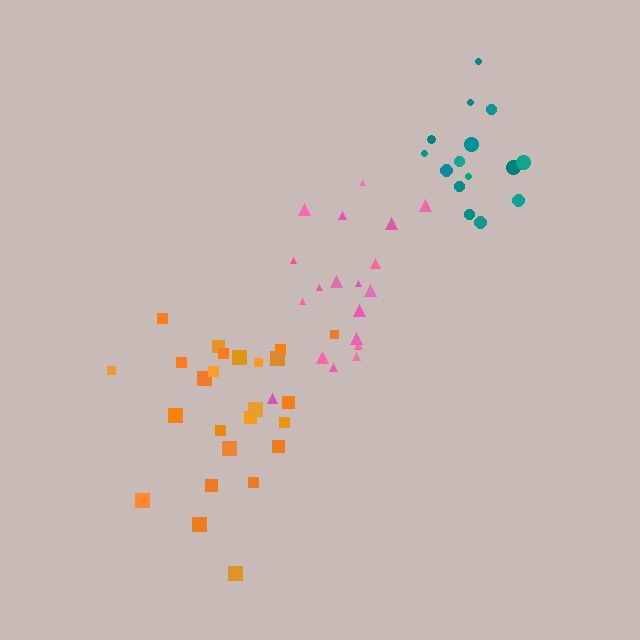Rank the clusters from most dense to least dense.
teal, pink, orange.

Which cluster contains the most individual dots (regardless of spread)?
Orange (25).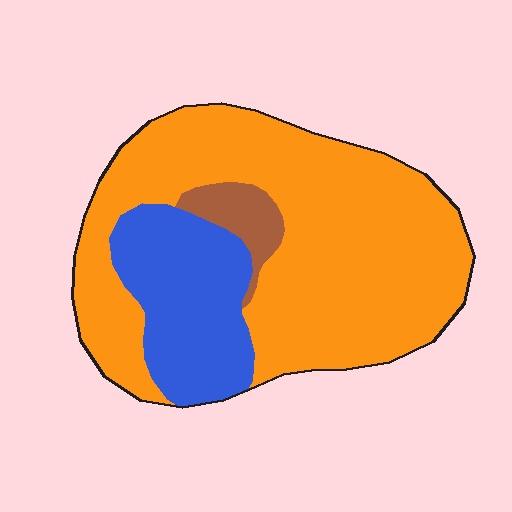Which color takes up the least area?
Brown, at roughly 5%.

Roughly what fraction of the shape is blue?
Blue takes up about one quarter (1/4) of the shape.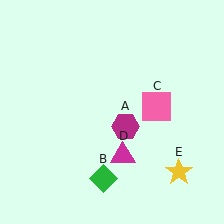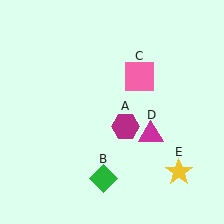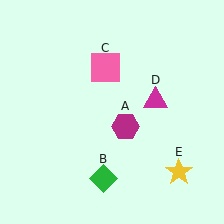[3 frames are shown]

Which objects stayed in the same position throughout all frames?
Magenta hexagon (object A) and green diamond (object B) and yellow star (object E) remained stationary.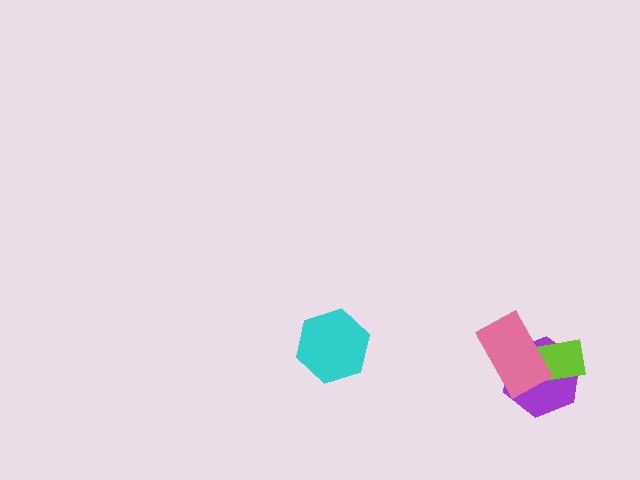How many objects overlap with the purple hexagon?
2 objects overlap with the purple hexagon.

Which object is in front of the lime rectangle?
The pink rectangle is in front of the lime rectangle.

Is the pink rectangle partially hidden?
No, no other shape covers it.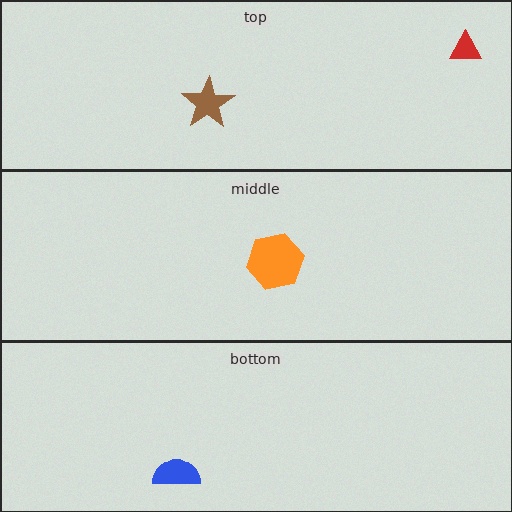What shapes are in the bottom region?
The blue semicircle.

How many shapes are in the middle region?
1.